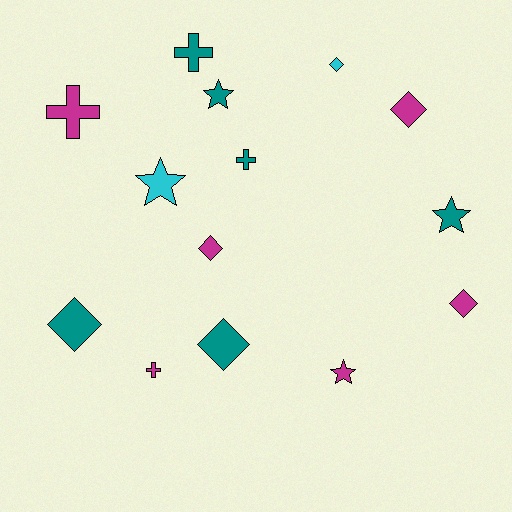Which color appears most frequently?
Magenta, with 6 objects.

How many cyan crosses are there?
There are no cyan crosses.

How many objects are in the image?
There are 14 objects.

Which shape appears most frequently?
Diamond, with 6 objects.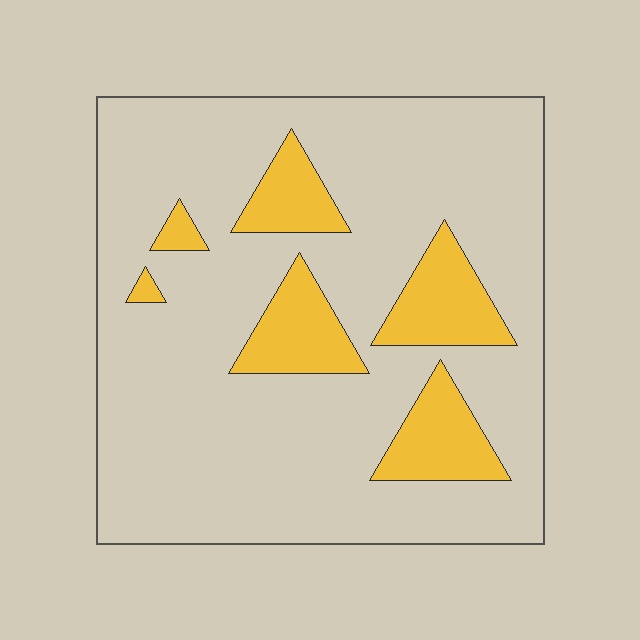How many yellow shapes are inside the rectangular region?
6.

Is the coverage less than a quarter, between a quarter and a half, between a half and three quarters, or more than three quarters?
Less than a quarter.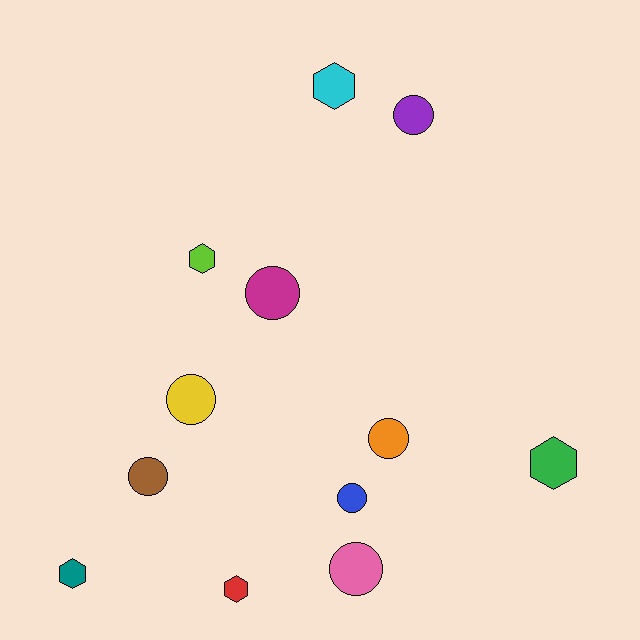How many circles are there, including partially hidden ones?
There are 7 circles.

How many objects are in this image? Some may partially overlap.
There are 12 objects.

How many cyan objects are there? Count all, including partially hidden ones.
There is 1 cyan object.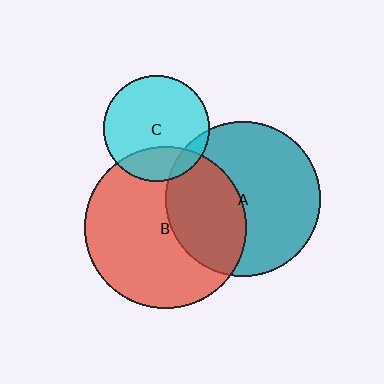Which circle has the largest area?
Circle B (red).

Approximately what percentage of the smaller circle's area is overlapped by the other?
Approximately 10%.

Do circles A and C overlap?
Yes.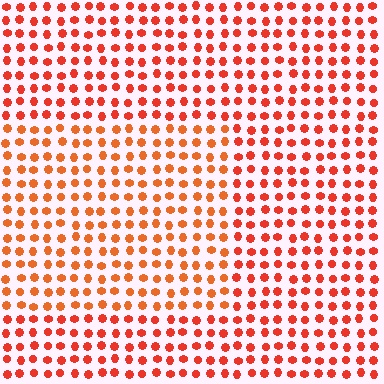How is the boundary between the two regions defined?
The boundary is defined purely by a slight shift in hue (about 17 degrees). Spacing, size, and orientation are identical on both sides.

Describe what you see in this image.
The image is filled with small red elements in a uniform arrangement. A rectangle-shaped region is visible where the elements are tinted to a slightly different hue, forming a subtle color boundary.